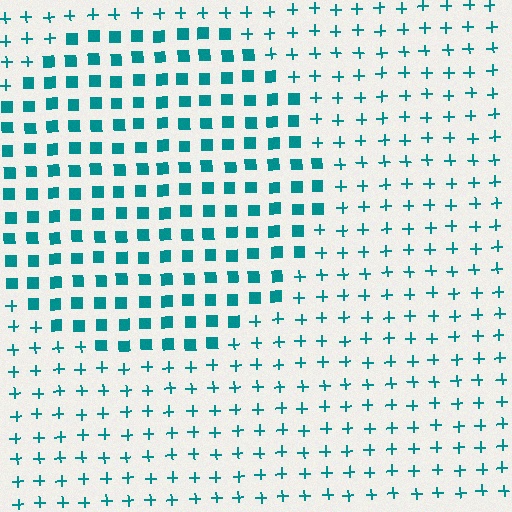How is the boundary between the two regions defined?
The boundary is defined by a change in element shape: squares inside vs. plus signs outside. All elements share the same color and spacing.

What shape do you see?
I see a circle.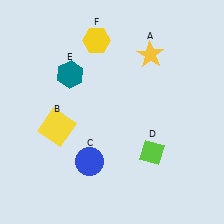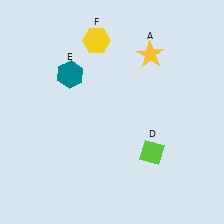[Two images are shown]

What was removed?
The blue circle (C), the yellow square (B) were removed in Image 2.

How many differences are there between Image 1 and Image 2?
There are 2 differences between the two images.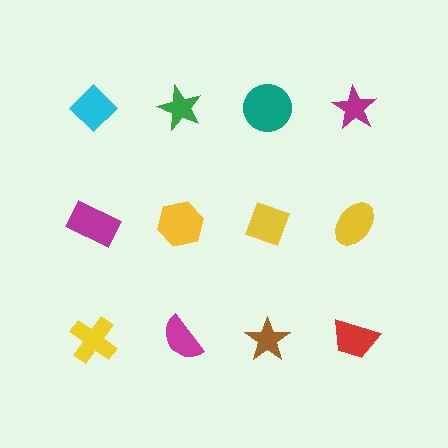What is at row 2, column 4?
A yellow ellipse.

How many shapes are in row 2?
4 shapes.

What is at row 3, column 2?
A magenta semicircle.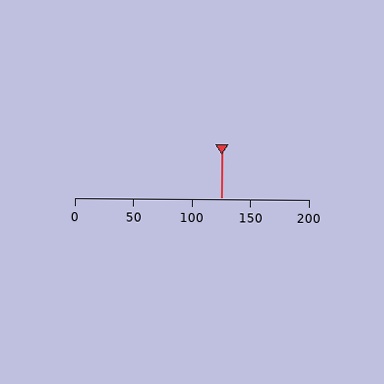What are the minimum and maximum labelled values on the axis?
The axis runs from 0 to 200.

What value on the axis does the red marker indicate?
The marker indicates approximately 125.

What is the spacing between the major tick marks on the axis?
The major ticks are spaced 50 apart.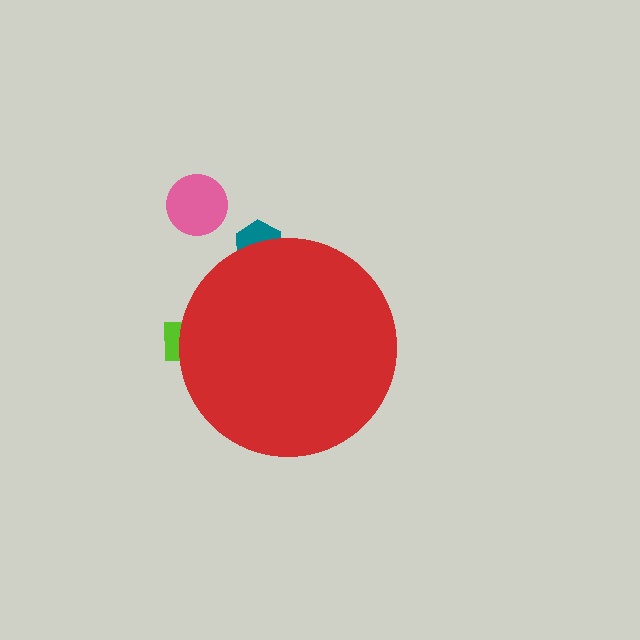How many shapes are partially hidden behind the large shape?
2 shapes are partially hidden.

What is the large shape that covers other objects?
A red circle.